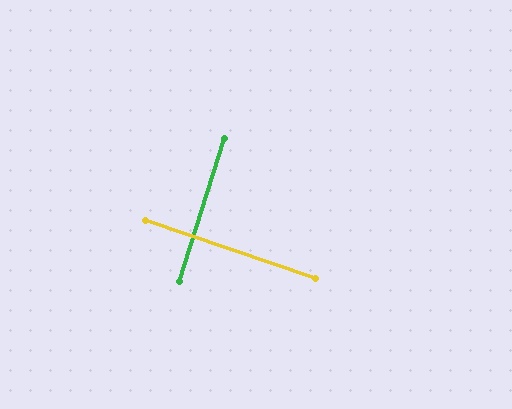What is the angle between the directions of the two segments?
Approximately 88 degrees.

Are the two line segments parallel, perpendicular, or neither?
Perpendicular — they meet at approximately 88°.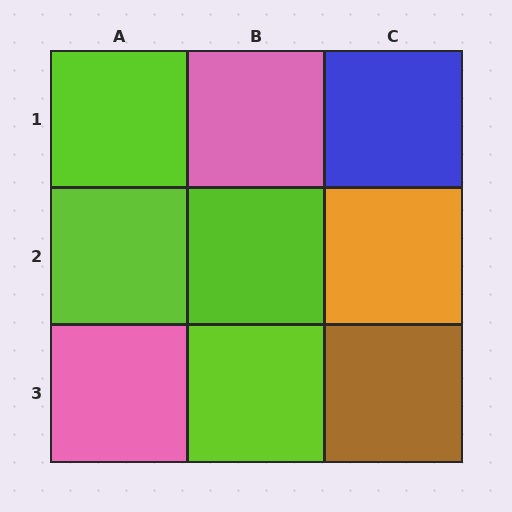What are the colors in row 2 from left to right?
Lime, lime, orange.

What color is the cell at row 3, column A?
Pink.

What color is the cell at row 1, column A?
Lime.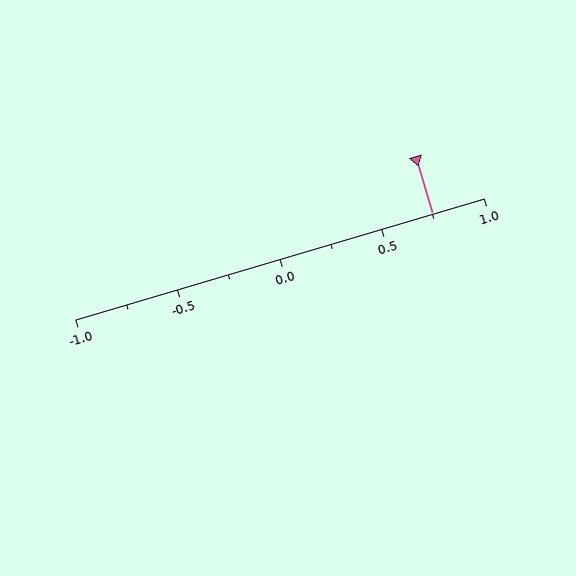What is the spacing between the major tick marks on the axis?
The major ticks are spaced 0.5 apart.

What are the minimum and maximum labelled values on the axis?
The axis runs from -1.0 to 1.0.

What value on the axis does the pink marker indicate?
The marker indicates approximately 0.75.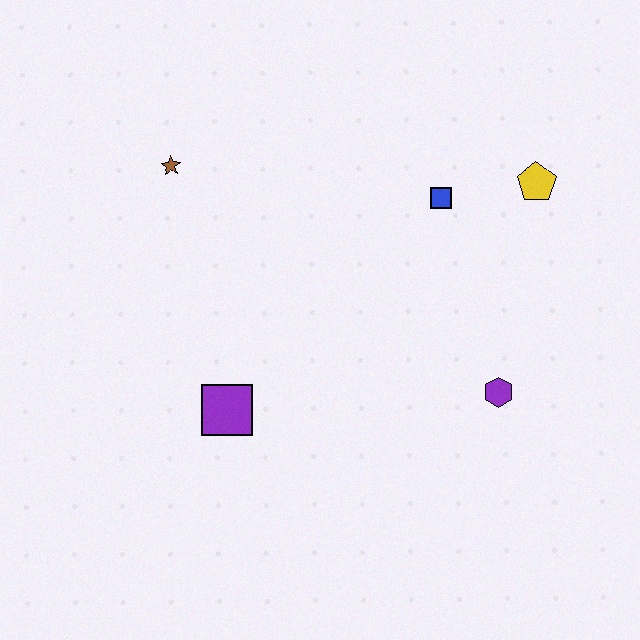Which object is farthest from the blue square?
The purple square is farthest from the blue square.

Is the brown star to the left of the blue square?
Yes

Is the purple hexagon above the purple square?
Yes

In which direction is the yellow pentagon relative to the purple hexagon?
The yellow pentagon is above the purple hexagon.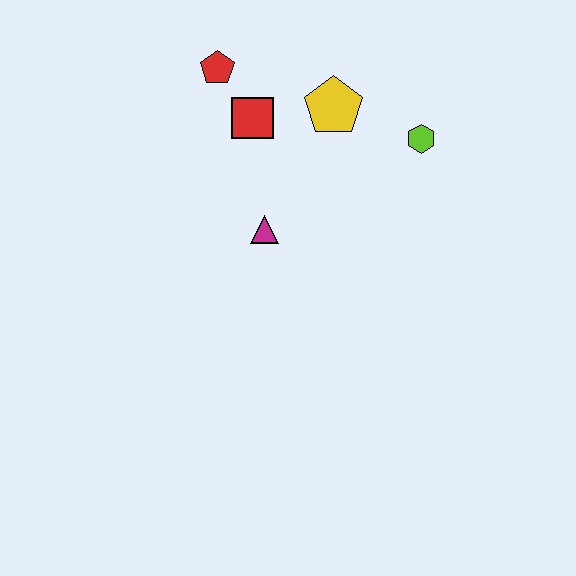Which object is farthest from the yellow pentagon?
The magenta triangle is farthest from the yellow pentagon.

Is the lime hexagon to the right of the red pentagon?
Yes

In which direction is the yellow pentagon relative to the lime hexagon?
The yellow pentagon is to the left of the lime hexagon.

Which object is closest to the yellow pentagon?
The red square is closest to the yellow pentagon.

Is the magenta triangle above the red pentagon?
No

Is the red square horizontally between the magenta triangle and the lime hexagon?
No